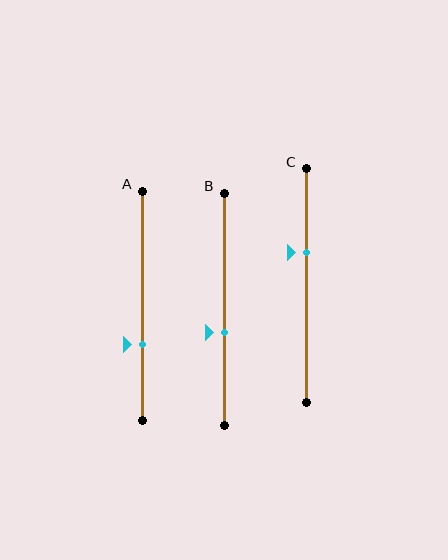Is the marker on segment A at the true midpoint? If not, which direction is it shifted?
No, the marker on segment A is shifted downward by about 17% of the segment length.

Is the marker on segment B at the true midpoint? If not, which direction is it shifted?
No, the marker on segment B is shifted downward by about 10% of the segment length.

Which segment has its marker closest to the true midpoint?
Segment B has its marker closest to the true midpoint.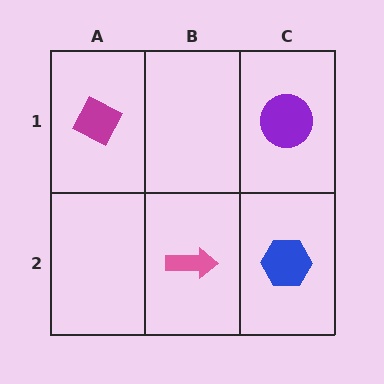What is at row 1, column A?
A magenta diamond.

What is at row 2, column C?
A blue hexagon.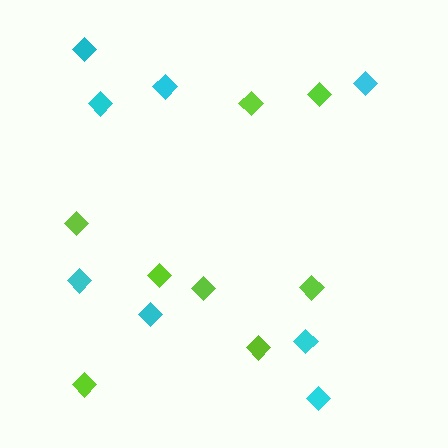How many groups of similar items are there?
There are 2 groups: one group of lime diamonds (8) and one group of cyan diamonds (8).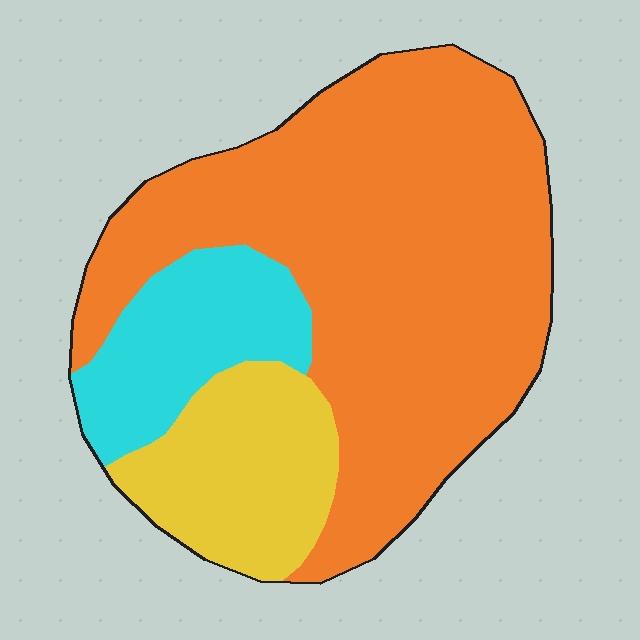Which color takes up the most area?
Orange, at roughly 65%.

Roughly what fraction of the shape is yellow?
Yellow covers about 20% of the shape.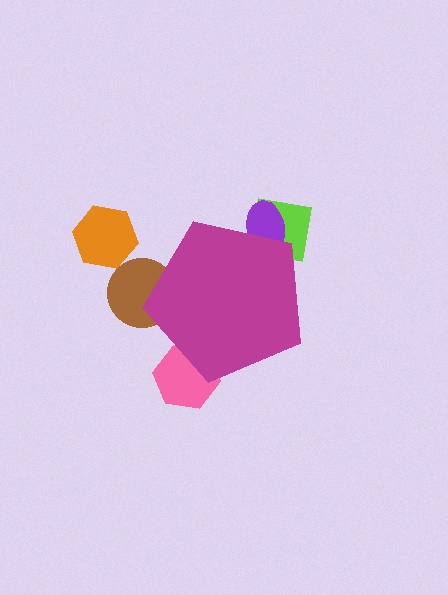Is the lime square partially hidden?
Yes, the lime square is partially hidden behind the magenta pentagon.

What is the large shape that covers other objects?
A magenta pentagon.